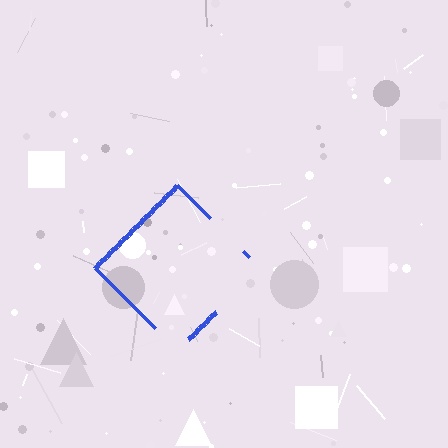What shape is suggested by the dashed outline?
The dashed outline suggests a diamond.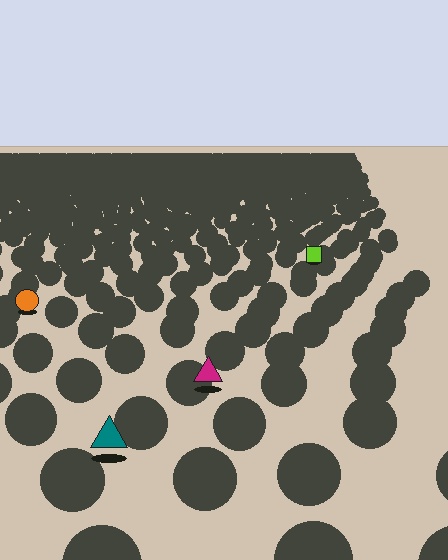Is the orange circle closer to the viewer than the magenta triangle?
No. The magenta triangle is closer — you can tell from the texture gradient: the ground texture is coarser near it.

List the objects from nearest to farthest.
From nearest to farthest: the teal triangle, the magenta triangle, the orange circle, the lime square.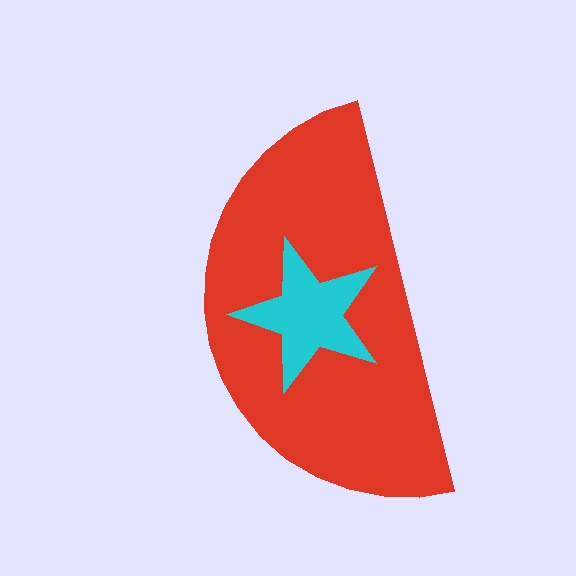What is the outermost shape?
The red semicircle.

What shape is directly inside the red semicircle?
The cyan star.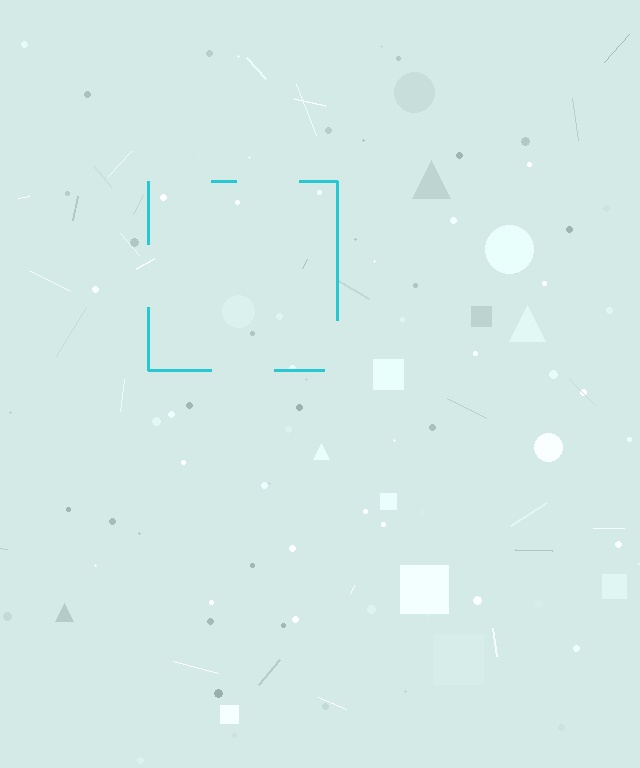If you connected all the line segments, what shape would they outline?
They would outline a square.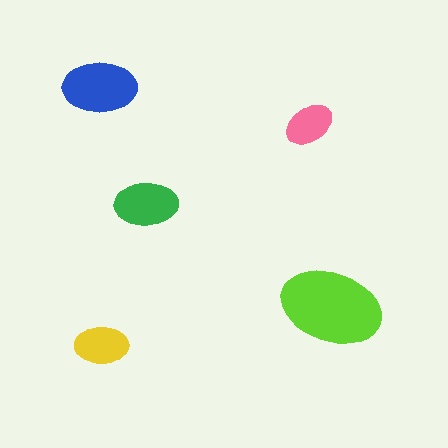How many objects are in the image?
There are 5 objects in the image.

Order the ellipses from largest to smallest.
the lime one, the blue one, the green one, the yellow one, the pink one.